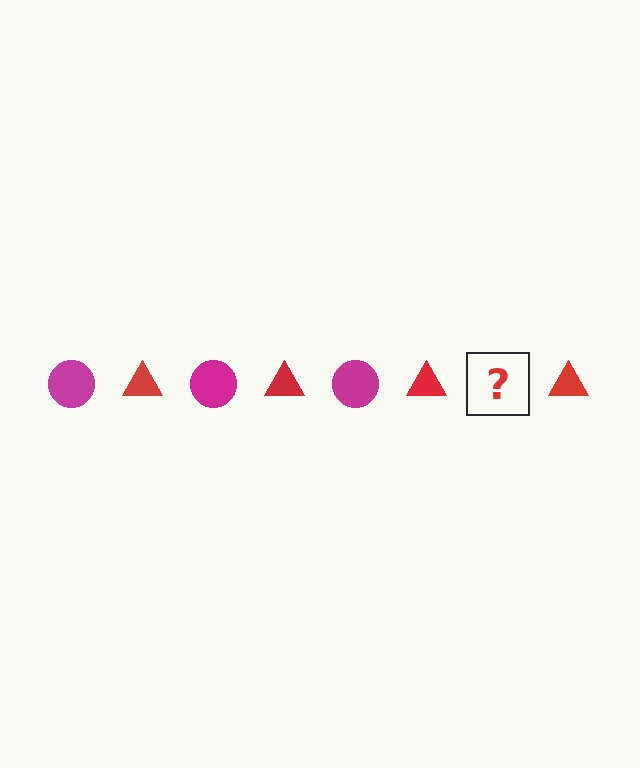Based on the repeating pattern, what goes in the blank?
The blank should be a magenta circle.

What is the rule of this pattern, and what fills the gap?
The rule is that the pattern alternates between magenta circle and red triangle. The gap should be filled with a magenta circle.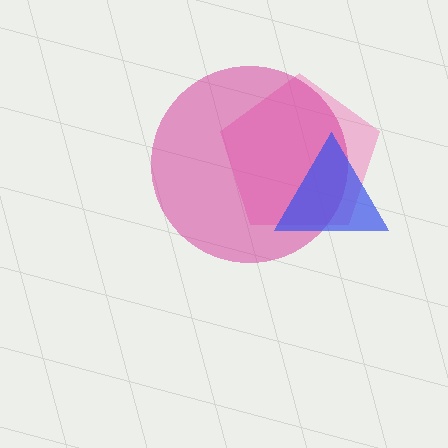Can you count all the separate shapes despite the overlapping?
Yes, there are 3 separate shapes.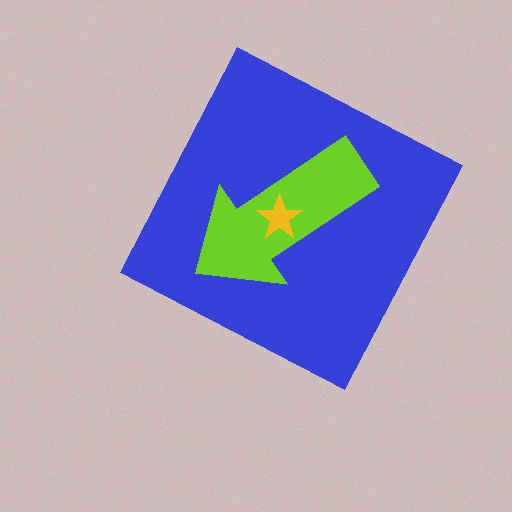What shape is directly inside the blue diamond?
The lime arrow.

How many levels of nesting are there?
3.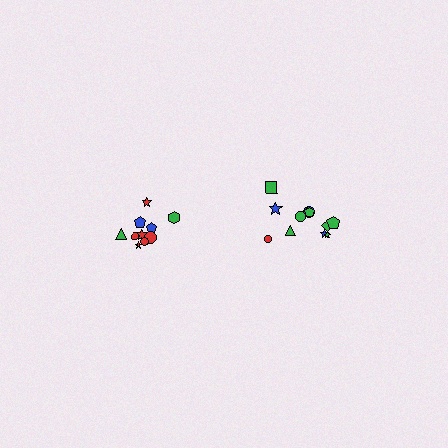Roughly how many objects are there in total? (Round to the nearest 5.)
Roughly 20 objects in total.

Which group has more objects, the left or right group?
The right group.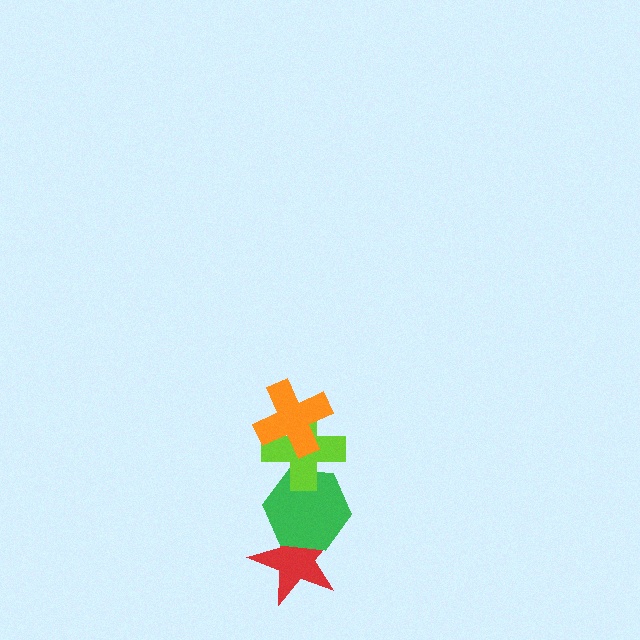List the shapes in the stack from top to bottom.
From top to bottom: the orange cross, the lime cross, the green hexagon, the red star.